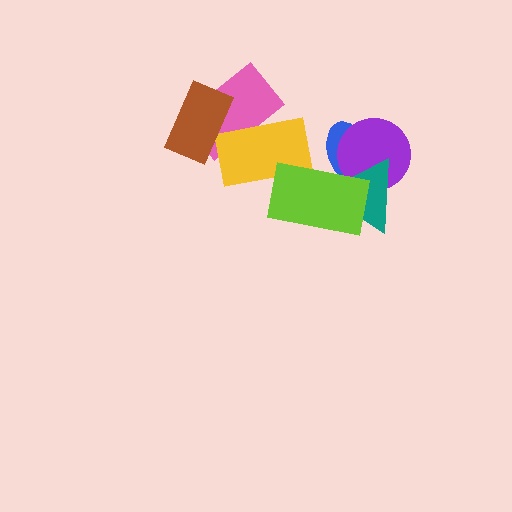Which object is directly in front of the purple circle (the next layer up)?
The teal triangle is directly in front of the purple circle.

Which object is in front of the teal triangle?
The lime rectangle is in front of the teal triangle.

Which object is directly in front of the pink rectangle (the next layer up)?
The yellow rectangle is directly in front of the pink rectangle.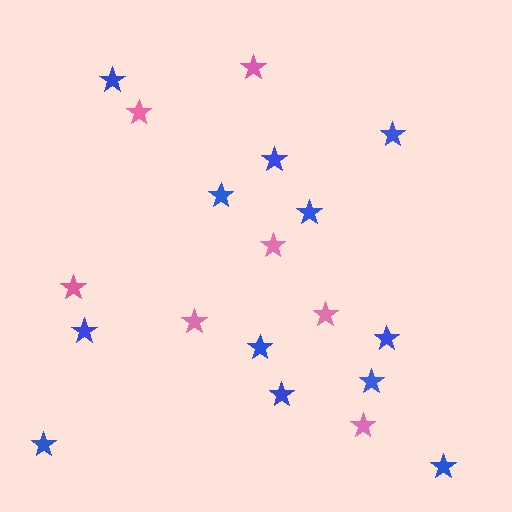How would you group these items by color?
There are 2 groups: one group of pink stars (7) and one group of blue stars (12).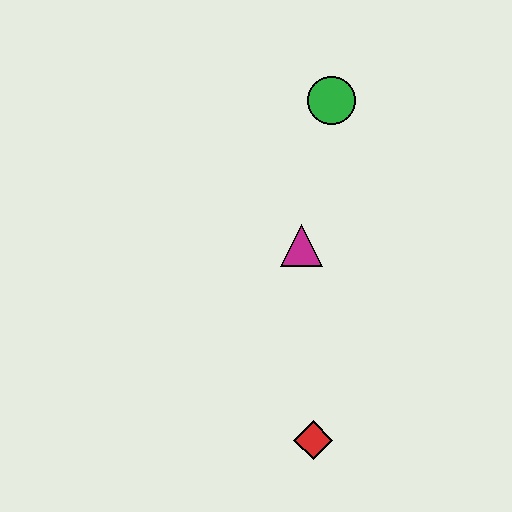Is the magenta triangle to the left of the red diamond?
Yes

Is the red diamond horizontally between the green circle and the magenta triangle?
Yes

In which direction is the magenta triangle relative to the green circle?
The magenta triangle is below the green circle.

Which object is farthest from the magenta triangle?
The red diamond is farthest from the magenta triangle.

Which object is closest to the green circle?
The magenta triangle is closest to the green circle.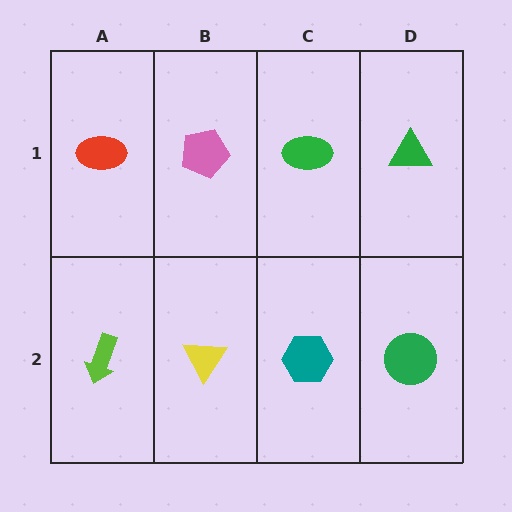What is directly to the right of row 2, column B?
A teal hexagon.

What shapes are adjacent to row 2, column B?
A pink pentagon (row 1, column B), a lime arrow (row 2, column A), a teal hexagon (row 2, column C).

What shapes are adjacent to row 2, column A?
A red ellipse (row 1, column A), a yellow triangle (row 2, column B).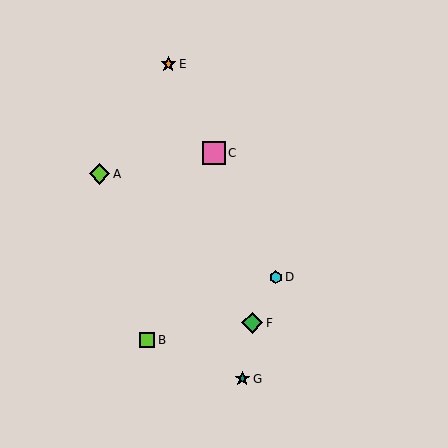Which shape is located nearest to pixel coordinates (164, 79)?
The orange star (labeled E) at (168, 64) is nearest to that location.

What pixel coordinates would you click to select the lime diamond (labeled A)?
Click at (100, 174) to select the lime diamond A.